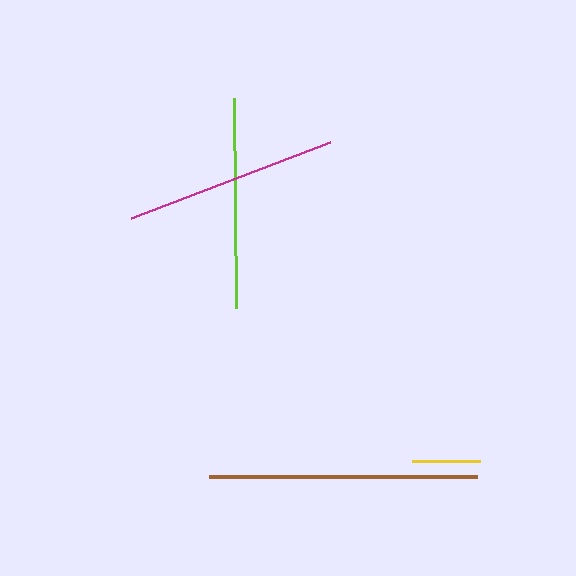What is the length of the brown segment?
The brown segment is approximately 268 pixels long.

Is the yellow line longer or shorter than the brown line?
The brown line is longer than the yellow line.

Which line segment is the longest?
The brown line is the longest at approximately 268 pixels.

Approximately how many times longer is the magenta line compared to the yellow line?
The magenta line is approximately 3.1 times the length of the yellow line.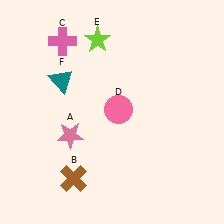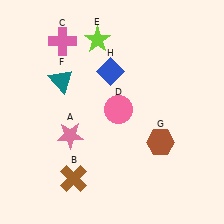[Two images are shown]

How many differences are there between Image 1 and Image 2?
There are 2 differences between the two images.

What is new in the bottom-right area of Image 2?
A brown hexagon (G) was added in the bottom-right area of Image 2.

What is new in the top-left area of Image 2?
A blue diamond (H) was added in the top-left area of Image 2.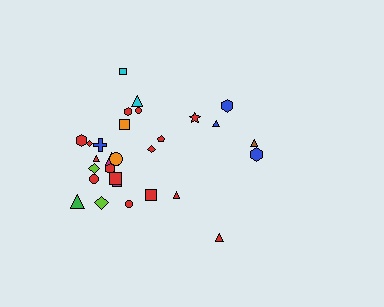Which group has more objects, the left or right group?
The left group.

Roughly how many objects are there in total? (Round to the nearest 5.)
Roughly 30 objects in total.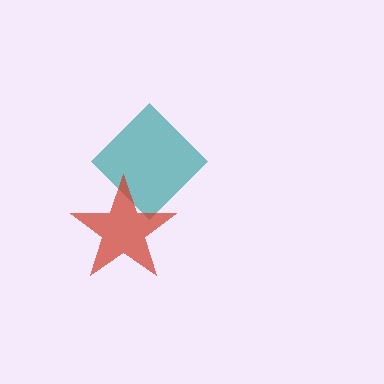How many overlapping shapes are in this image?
There are 2 overlapping shapes in the image.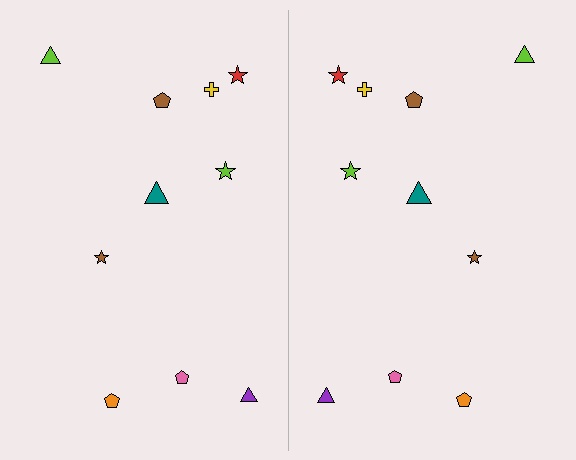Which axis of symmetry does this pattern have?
The pattern has a vertical axis of symmetry running through the center of the image.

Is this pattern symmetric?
Yes, this pattern has bilateral (reflection) symmetry.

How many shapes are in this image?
There are 20 shapes in this image.